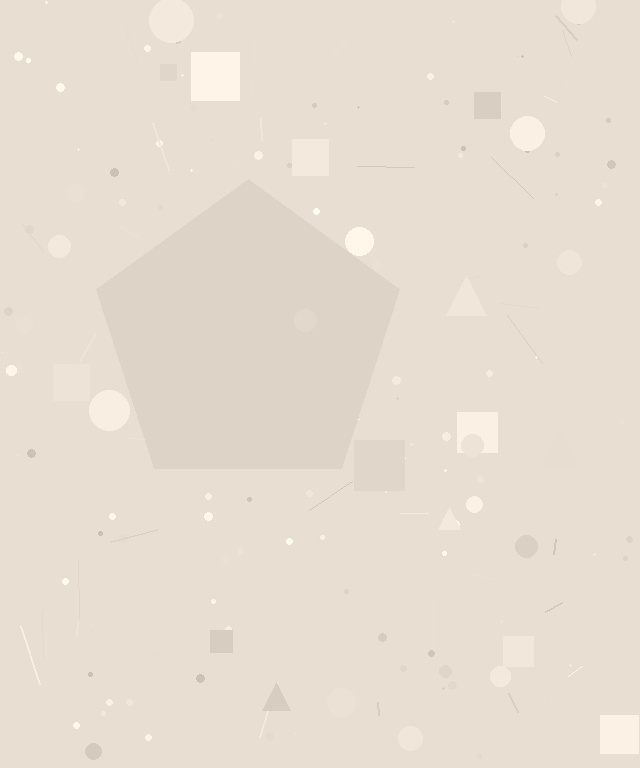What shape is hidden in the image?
A pentagon is hidden in the image.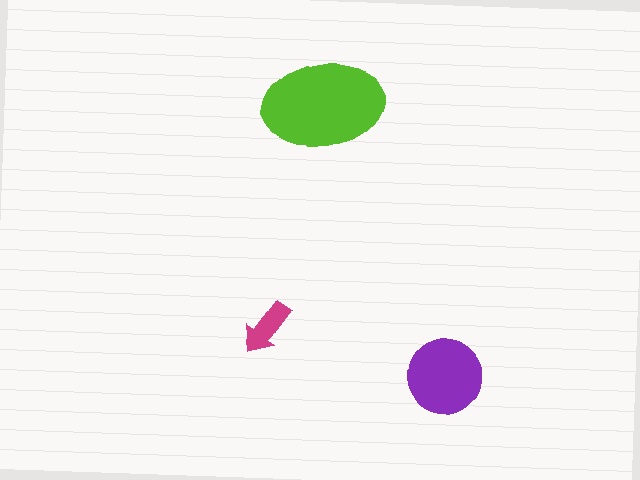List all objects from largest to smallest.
The lime ellipse, the purple circle, the magenta arrow.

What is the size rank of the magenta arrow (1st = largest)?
3rd.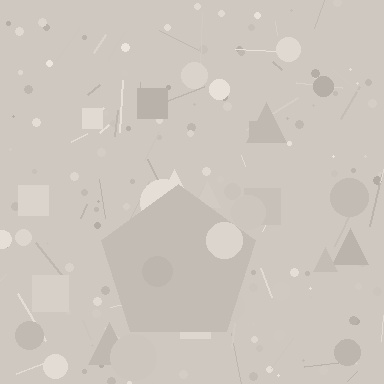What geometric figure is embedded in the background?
A pentagon is embedded in the background.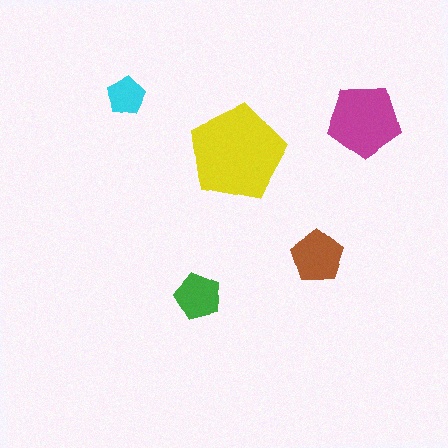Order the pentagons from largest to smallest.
the yellow one, the magenta one, the brown one, the green one, the cyan one.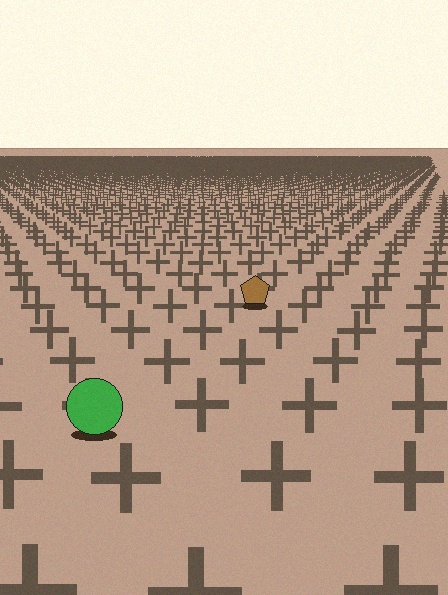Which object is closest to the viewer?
The green circle is closest. The texture marks near it are larger and more spread out.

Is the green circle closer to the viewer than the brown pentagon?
Yes. The green circle is closer — you can tell from the texture gradient: the ground texture is coarser near it.